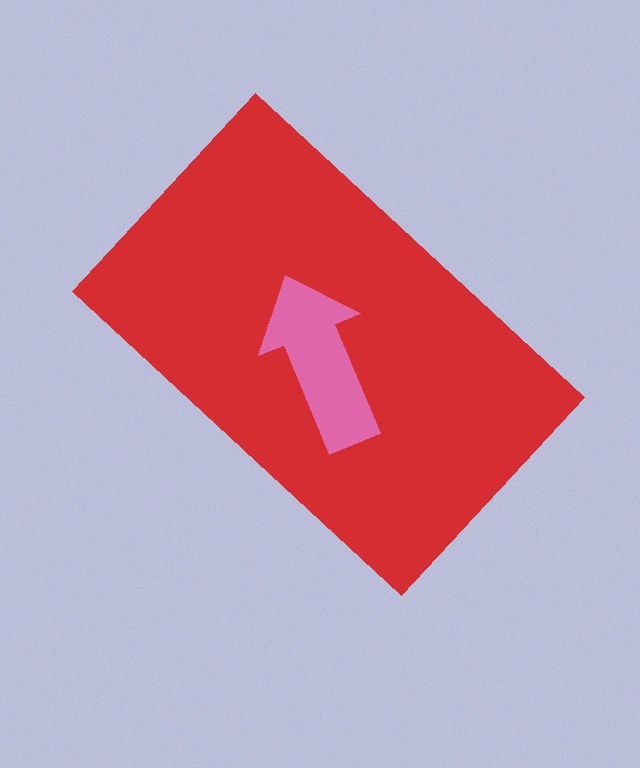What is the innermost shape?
The pink arrow.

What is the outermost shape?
The red rectangle.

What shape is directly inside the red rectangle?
The pink arrow.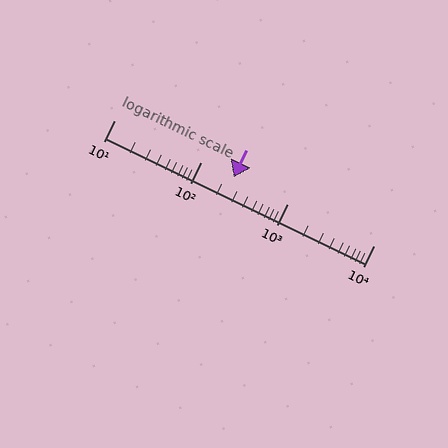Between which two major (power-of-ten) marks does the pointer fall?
The pointer is between 100 and 1000.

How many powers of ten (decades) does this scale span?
The scale spans 3 decades, from 10 to 10000.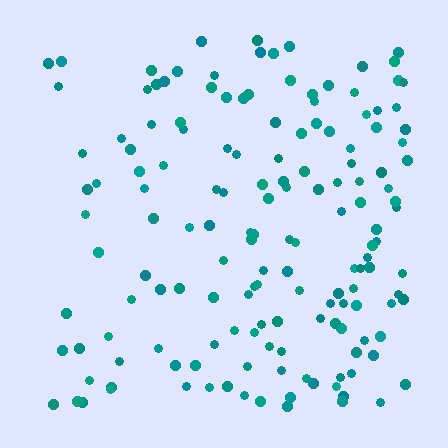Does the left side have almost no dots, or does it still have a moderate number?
Still a moderate number, just noticeably fewer than the right.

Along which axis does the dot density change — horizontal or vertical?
Horizontal.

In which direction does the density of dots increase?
From left to right, with the right side densest.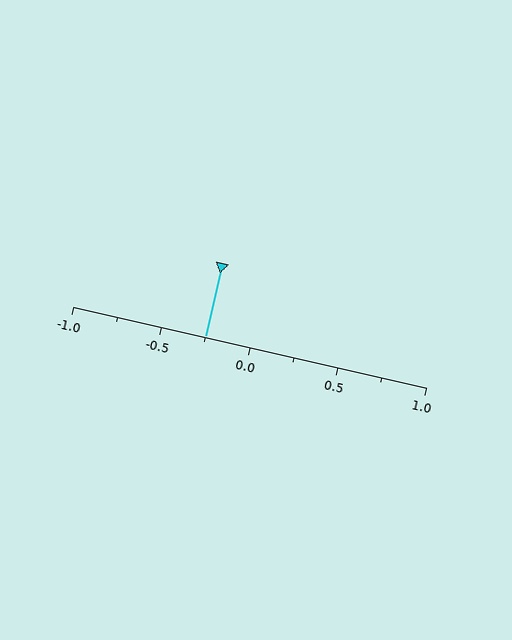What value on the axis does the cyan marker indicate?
The marker indicates approximately -0.25.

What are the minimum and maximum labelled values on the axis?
The axis runs from -1.0 to 1.0.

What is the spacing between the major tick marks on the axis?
The major ticks are spaced 0.5 apart.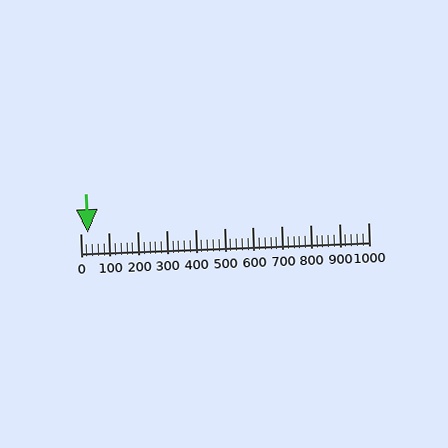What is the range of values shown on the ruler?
The ruler shows values from 0 to 1000.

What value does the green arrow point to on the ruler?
The green arrow points to approximately 25.